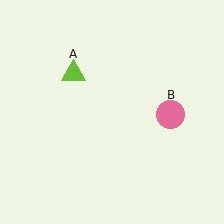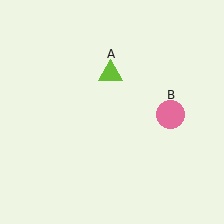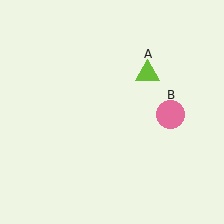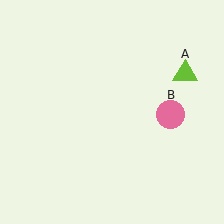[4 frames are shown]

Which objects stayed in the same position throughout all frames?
Pink circle (object B) remained stationary.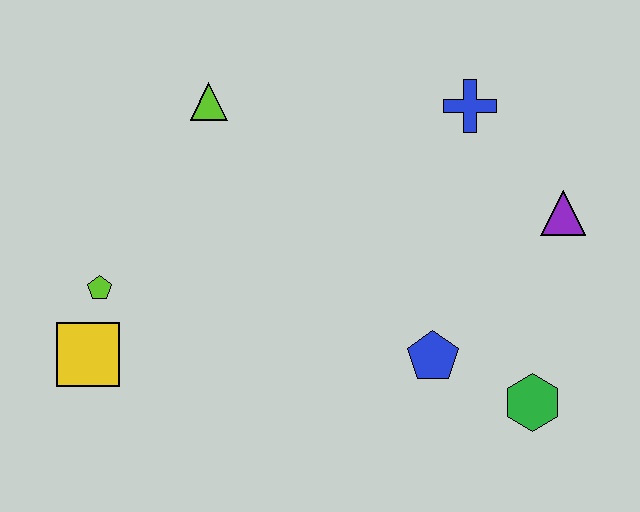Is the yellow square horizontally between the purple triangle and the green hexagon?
No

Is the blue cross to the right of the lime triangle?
Yes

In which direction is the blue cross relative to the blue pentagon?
The blue cross is above the blue pentagon.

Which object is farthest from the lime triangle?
The green hexagon is farthest from the lime triangle.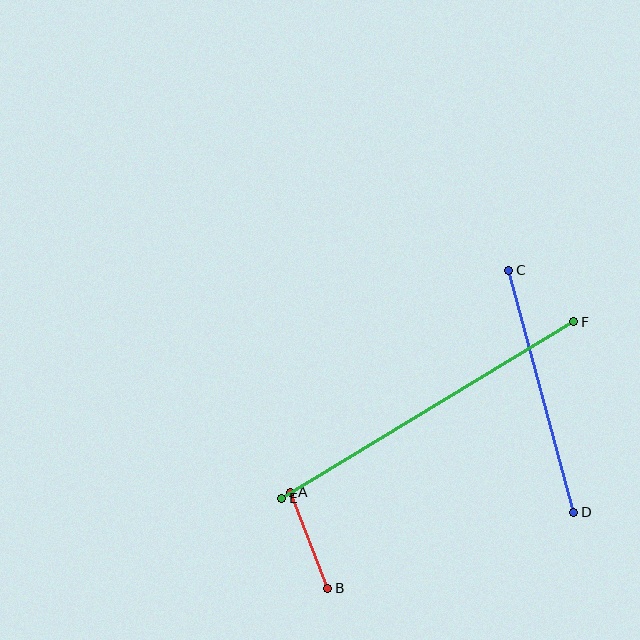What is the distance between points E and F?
The distance is approximately 341 pixels.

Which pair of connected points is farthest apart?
Points E and F are farthest apart.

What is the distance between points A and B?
The distance is approximately 103 pixels.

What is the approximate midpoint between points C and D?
The midpoint is at approximately (541, 391) pixels.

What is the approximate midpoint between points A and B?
The midpoint is at approximately (309, 540) pixels.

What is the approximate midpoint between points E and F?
The midpoint is at approximately (428, 410) pixels.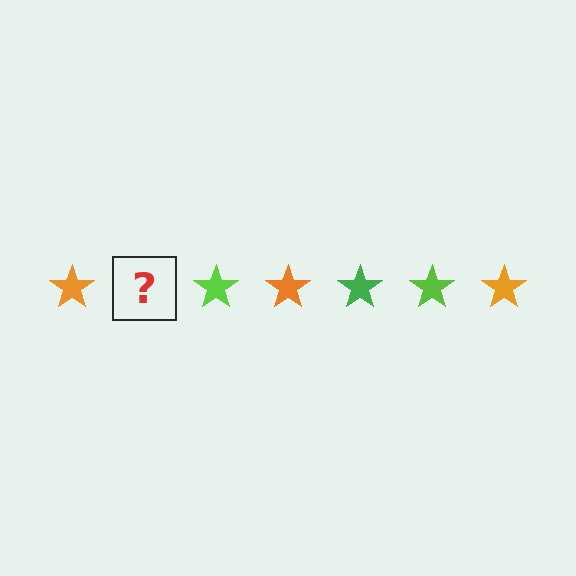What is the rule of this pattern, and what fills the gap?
The rule is that the pattern cycles through orange, green, lime stars. The gap should be filled with a green star.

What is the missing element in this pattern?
The missing element is a green star.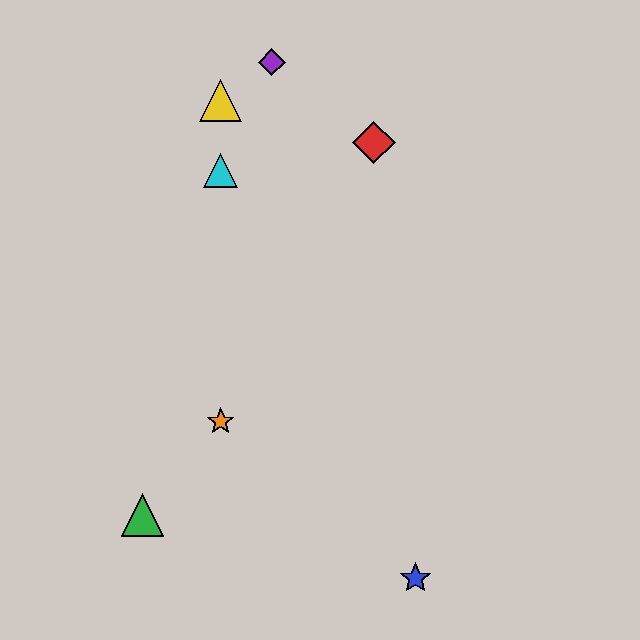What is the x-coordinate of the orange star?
The orange star is at x≈221.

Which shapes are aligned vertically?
The yellow triangle, the orange star, the cyan triangle are aligned vertically.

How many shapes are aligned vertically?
3 shapes (the yellow triangle, the orange star, the cyan triangle) are aligned vertically.